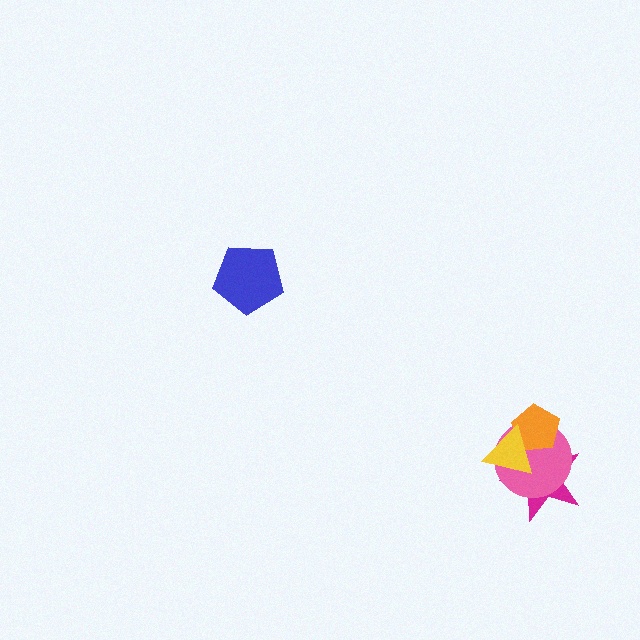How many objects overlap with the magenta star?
3 objects overlap with the magenta star.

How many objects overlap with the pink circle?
3 objects overlap with the pink circle.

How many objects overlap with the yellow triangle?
3 objects overlap with the yellow triangle.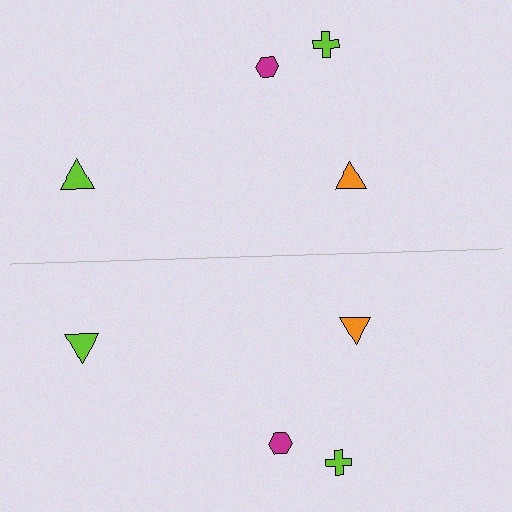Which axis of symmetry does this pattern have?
The pattern has a horizontal axis of symmetry running through the center of the image.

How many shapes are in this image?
There are 8 shapes in this image.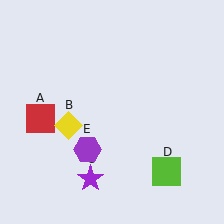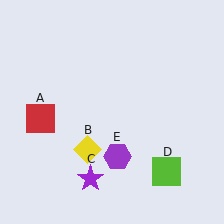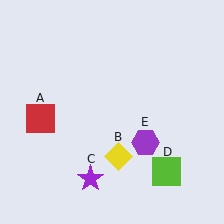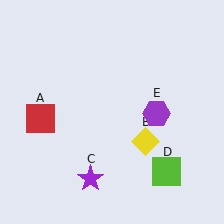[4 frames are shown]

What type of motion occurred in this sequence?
The yellow diamond (object B), purple hexagon (object E) rotated counterclockwise around the center of the scene.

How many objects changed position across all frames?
2 objects changed position: yellow diamond (object B), purple hexagon (object E).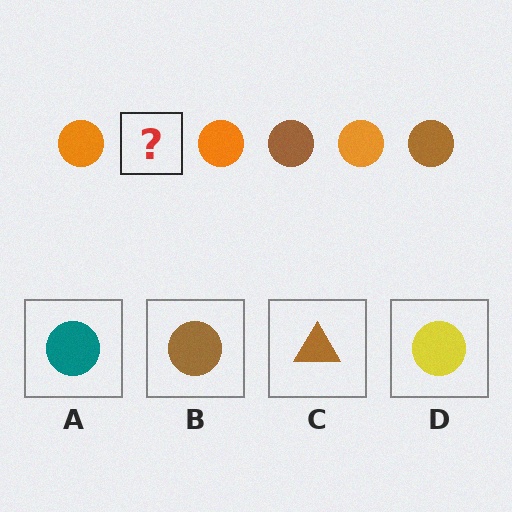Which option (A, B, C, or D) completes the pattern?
B.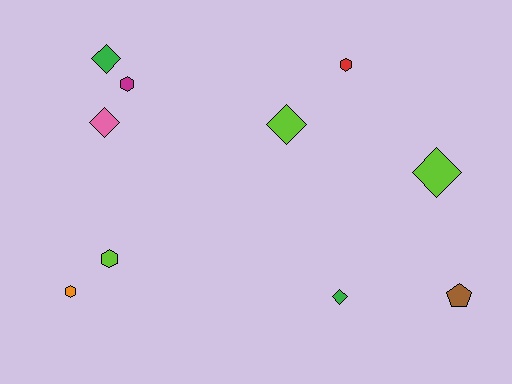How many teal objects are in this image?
There are no teal objects.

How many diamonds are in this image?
There are 5 diamonds.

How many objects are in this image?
There are 10 objects.